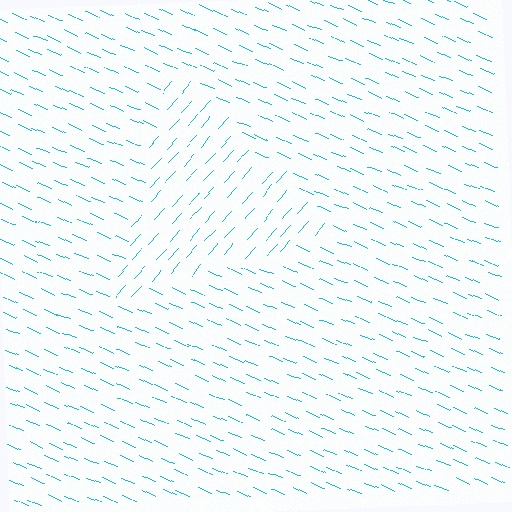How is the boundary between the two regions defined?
The boundary is defined purely by a change in line orientation (approximately 72 degrees difference). All lines are the same color and thickness.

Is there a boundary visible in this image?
Yes, there is a texture boundary formed by a change in line orientation.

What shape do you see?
I see a triangle.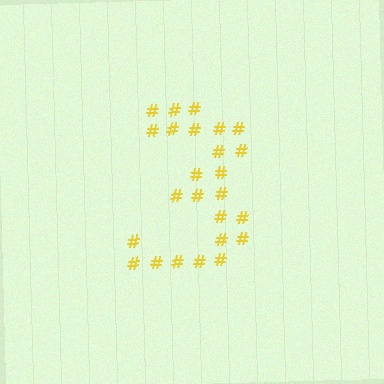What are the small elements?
The small elements are hash symbols.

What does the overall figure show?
The overall figure shows the digit 3.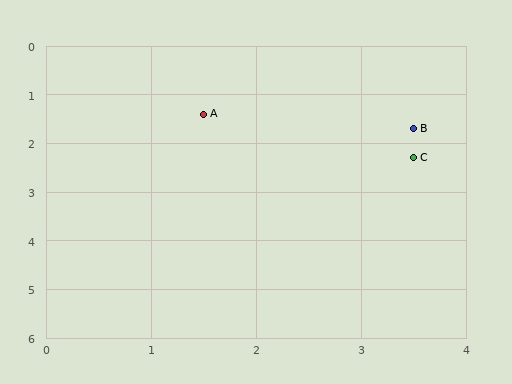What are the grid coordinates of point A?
Point A is at approximately (1.5, 1.4).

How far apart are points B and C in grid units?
Points B and C are about 0.6 grid units apart.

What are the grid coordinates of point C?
Point C is at approximately (3.5, 2.3).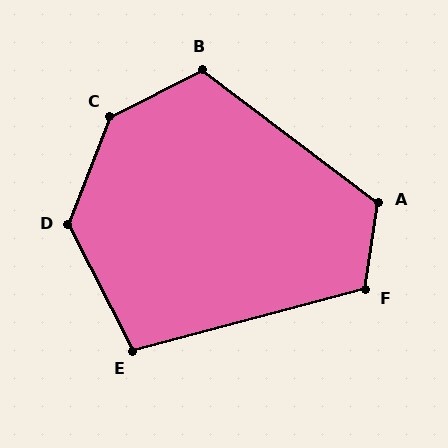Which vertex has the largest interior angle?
C, at approximately 139 degrees.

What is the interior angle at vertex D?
Approximately 131 degrees (obtuse).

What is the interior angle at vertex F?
Approximately 113 degrees (obtuse).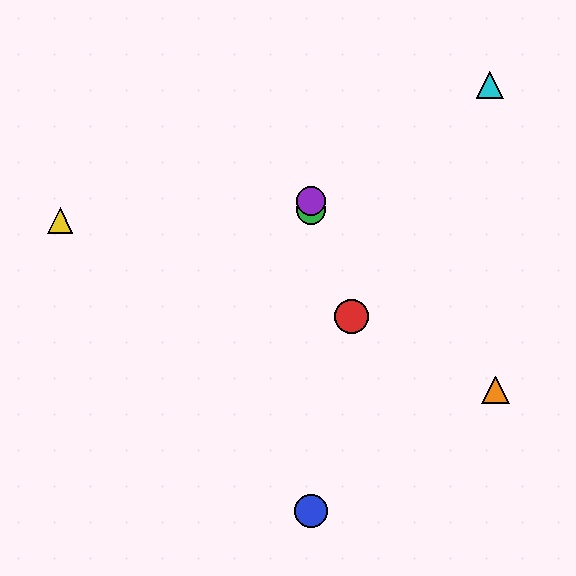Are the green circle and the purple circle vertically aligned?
Yes, both are at x≈311.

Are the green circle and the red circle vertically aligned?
No, the green circle is at x≈311 and the red circle is at x≈351.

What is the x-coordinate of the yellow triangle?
The yellow triangle is at x≈60.